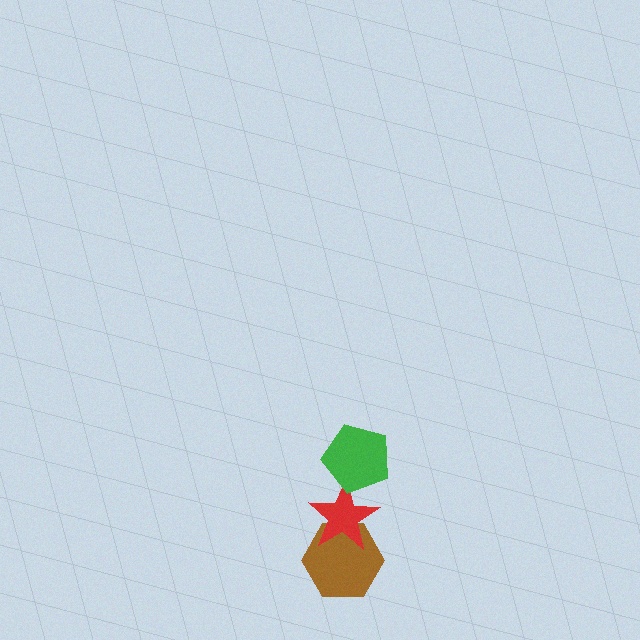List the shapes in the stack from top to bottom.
From top to bottom: the green pentagon, the red star, the brown hexagon.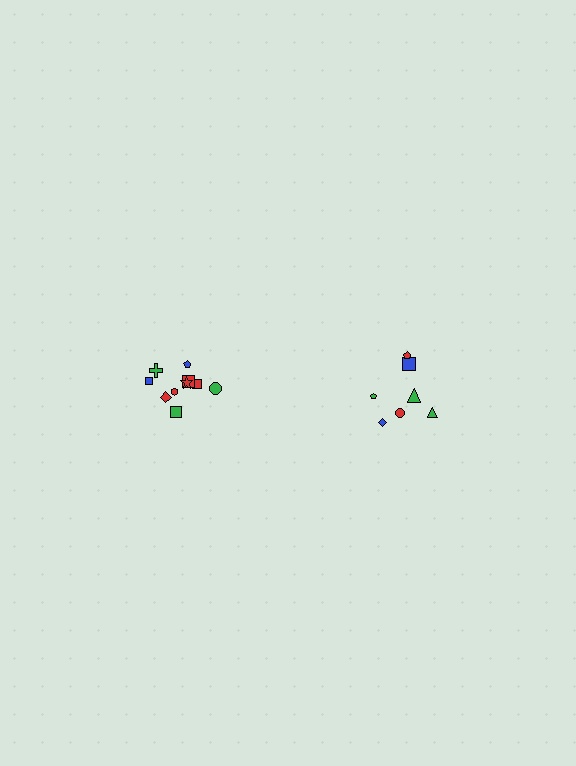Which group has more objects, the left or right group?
The left group.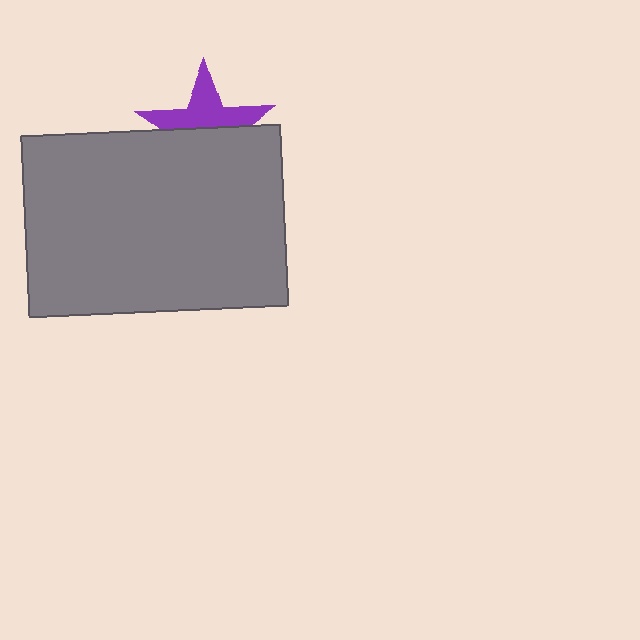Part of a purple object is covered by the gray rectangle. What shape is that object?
It is a star.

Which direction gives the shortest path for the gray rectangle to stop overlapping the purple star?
Moving down gives the shortest separation.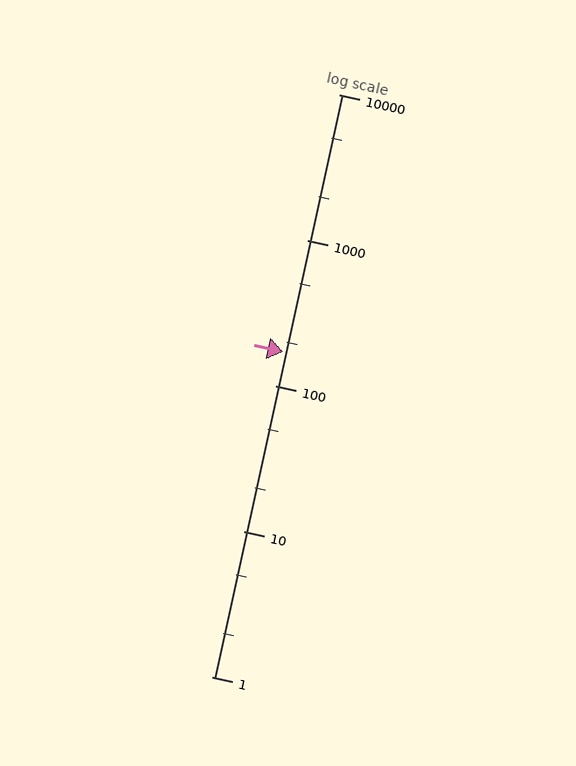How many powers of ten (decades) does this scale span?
The scale spans 4 decades, from 1 to 10000.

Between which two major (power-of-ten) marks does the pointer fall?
The pointer is between 100 and 1000.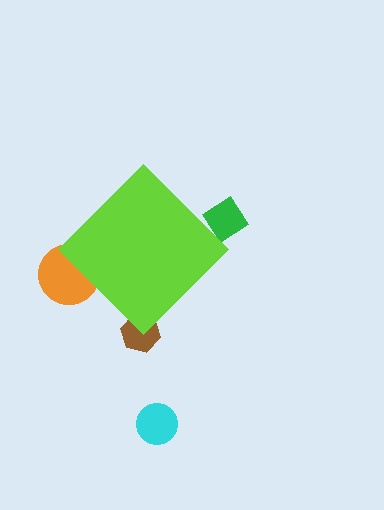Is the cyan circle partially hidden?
No, the cyan circle is fully visible.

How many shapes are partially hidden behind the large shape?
3 shapes are partially hidden.